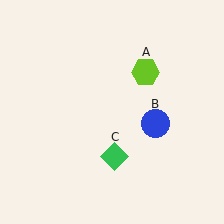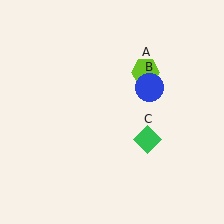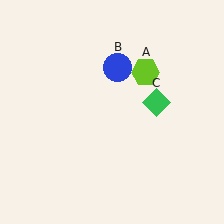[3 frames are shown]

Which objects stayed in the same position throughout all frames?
Lime hexagon (object A) remained stationary.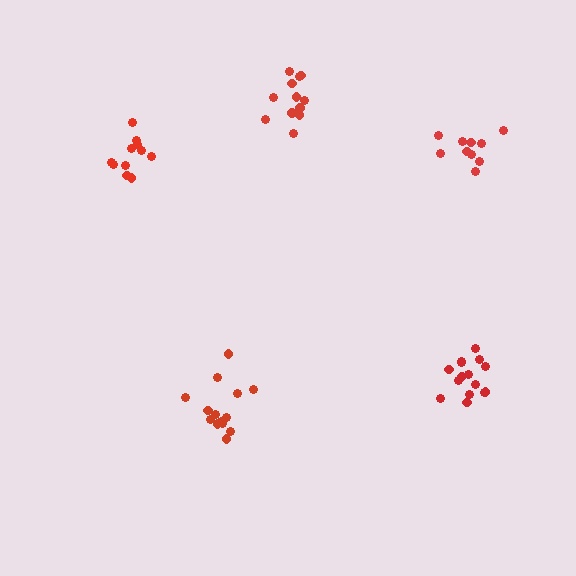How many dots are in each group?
Group 1: 14 dots, Group 2: 15 dots, Group 3: 11 dots, Group 4: 10 dots, Group 5: 13 dots (63 total).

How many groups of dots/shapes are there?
There are 5 groups.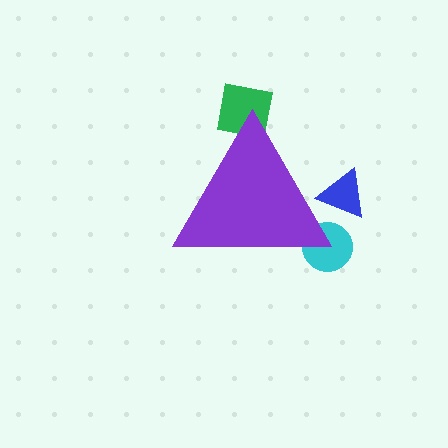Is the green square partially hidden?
Yes, the green square is partially hidden behind the purple triangle.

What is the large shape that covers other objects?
A purple triangle.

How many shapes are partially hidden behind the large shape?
3 shapes are partially hidden.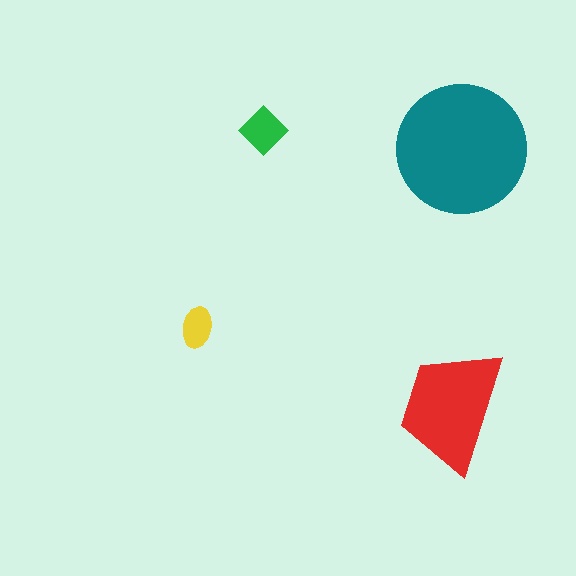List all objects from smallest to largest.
The yellow ellipse, the green diamond, the red trapezoid, the teal circle.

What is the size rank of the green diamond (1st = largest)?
3rd.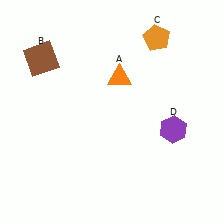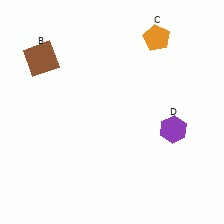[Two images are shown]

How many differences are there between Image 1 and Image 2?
There is 1 difference between the two images.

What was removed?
The orange triangle (A) was removed in Image 2.